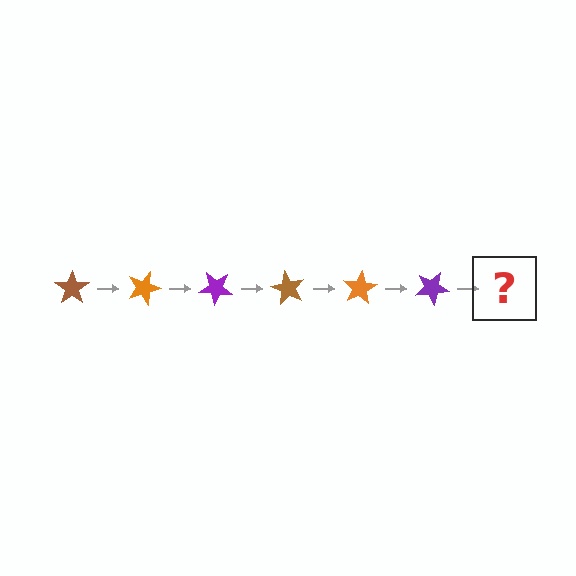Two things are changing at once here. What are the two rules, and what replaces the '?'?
The two rules are that it rotates 20 degrees each step and the color cycles through brown, orange, and purple. The '?' should be a brown star, rotated 120 degrees from the start.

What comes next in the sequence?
The next element should be a brown star, rotated 120 degrees from the start.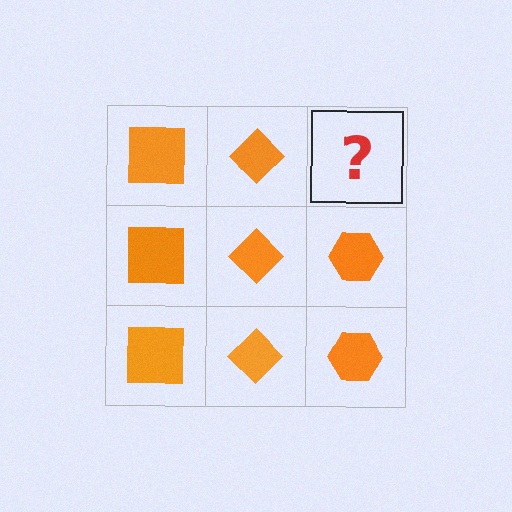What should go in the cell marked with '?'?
The missing cell should contain an orange hexagon.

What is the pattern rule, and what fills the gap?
The rule is that each column has a consistent shape. The gap should be filled with an orange hexagon.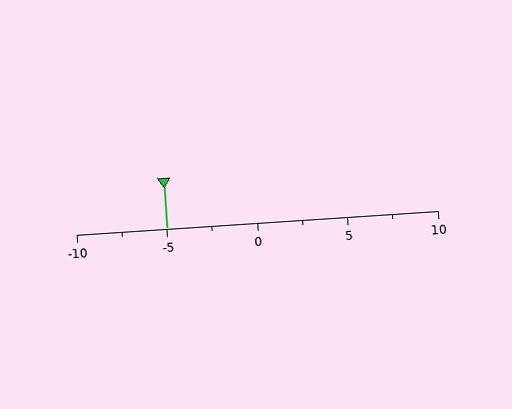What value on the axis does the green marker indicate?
The marker indicates approximately -5.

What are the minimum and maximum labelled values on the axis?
The axis runs from -10 to 10.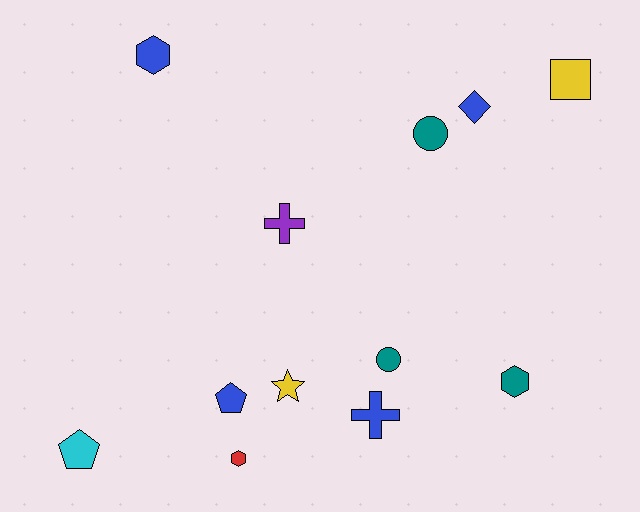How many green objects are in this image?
There are no green objects.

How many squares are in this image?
There is 1 square.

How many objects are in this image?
There are 12 objects.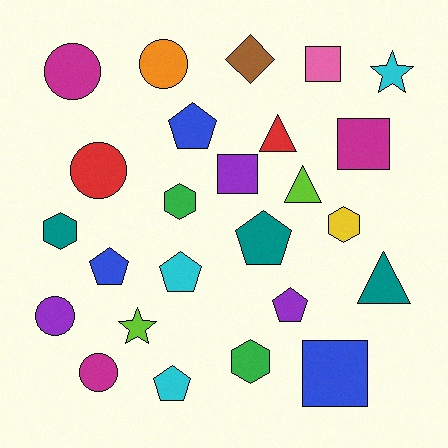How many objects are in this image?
There are 25 objects.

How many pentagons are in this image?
There are 6 pentagons.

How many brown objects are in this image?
There is 1 brown object.